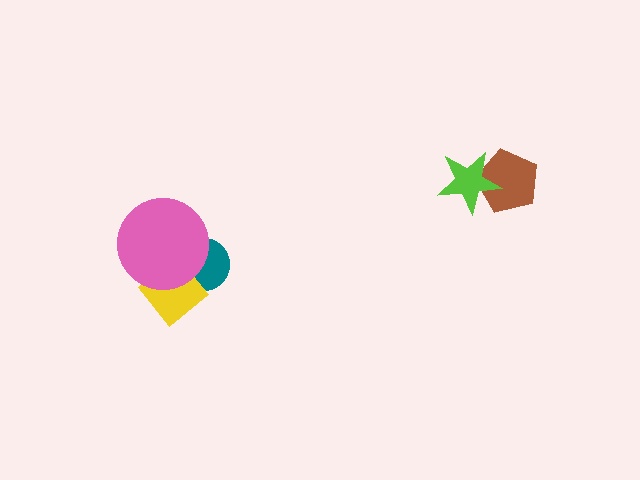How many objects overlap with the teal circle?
2 objects overlap with the teal circle.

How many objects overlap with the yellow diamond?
2 objects overlap with the yellow diamond.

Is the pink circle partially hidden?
No, no other shape covers it.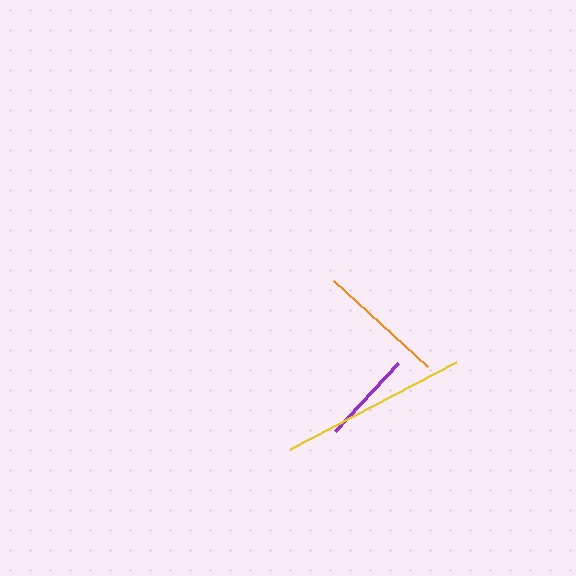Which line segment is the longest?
The yellow line is the longest at approximately 187 pixels.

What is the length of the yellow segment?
The yellow segment is approximately 187 pixels long.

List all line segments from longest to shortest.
From longest to shortest: yellow, orange, purple.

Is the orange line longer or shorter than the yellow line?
The yellow line is longer than the orange line.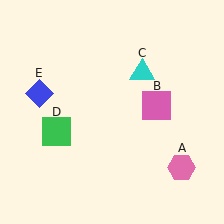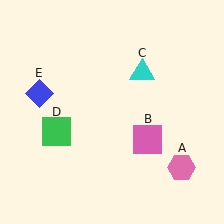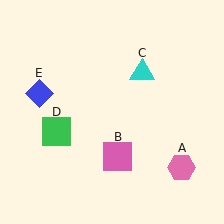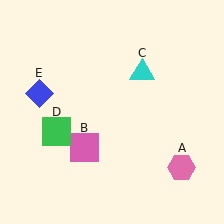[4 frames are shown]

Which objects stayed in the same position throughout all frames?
Pink hexagon (object A) and cyan triangle (object C) and green square (object D) and blue diamond (object E) remained stationary.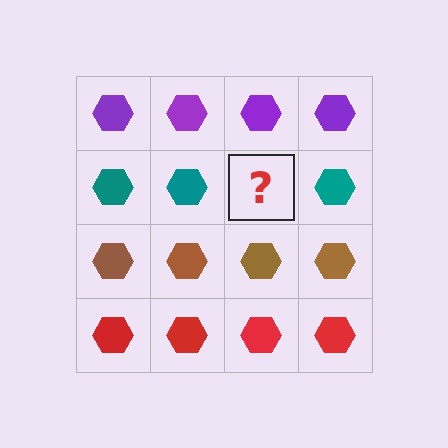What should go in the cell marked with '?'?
The missing cell should contain a teal hexagon.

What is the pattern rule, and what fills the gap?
The rule is that each row has a consistent color. The gap should be filled with a teal hexagon.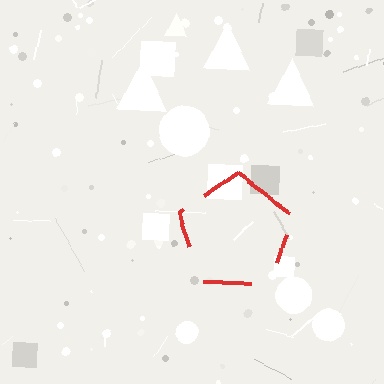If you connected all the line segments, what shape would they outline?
They would outline a pentagon.